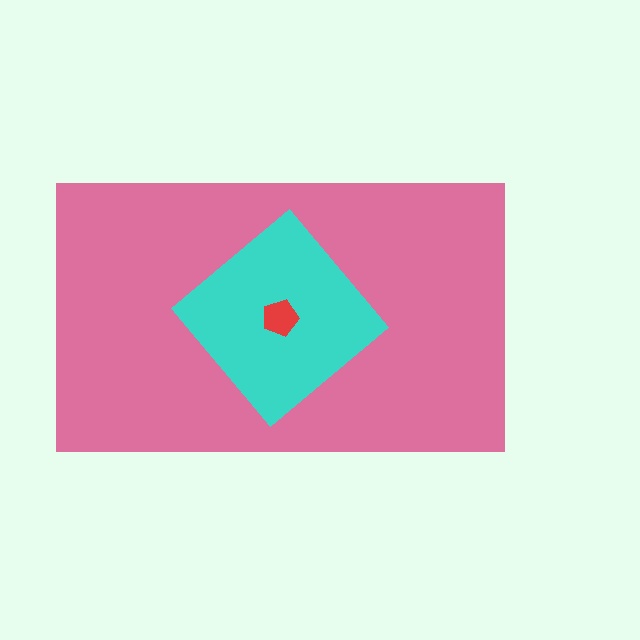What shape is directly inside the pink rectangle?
The cyan diamond.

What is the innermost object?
The red pentagon.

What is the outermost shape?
The pink rectangle.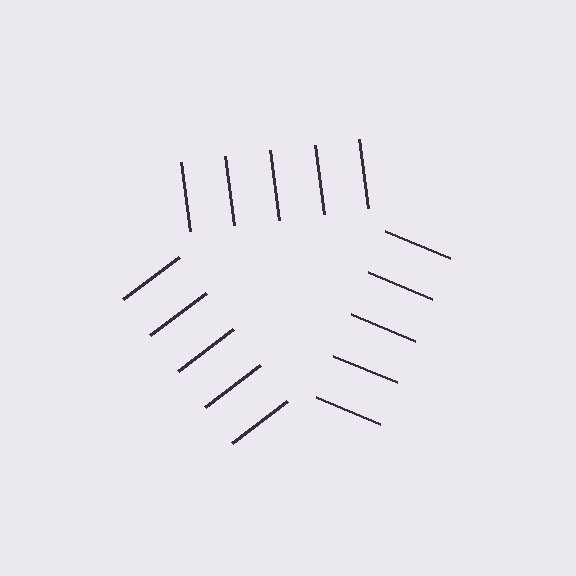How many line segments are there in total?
15 — 5 along each of the 3 edges.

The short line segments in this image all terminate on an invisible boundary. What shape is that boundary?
An illusory triangle — the line segments terminate on its edges but no continuous stroke is drawn.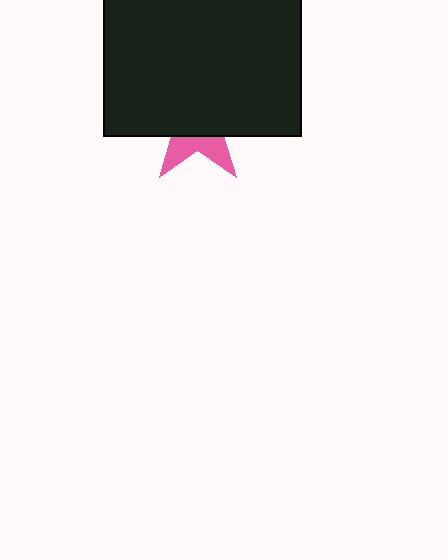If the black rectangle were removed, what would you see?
You would see the complete pink star.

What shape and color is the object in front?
The object in front is a black rectangle.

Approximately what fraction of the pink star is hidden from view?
Roughly 69% of the pink star is hidden behind the black rectangle.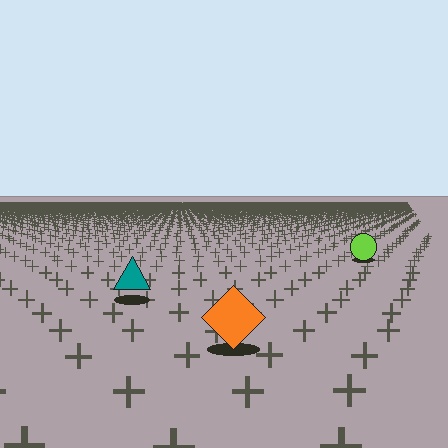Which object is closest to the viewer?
The orange diamond is closest. The texture marks near it are larger and more spread out.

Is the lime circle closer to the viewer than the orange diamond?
No. The orange diamond is closer — you can tell from the texture gradient: the ground texture is coarser near it.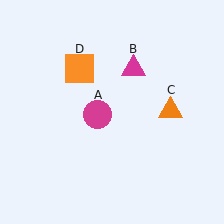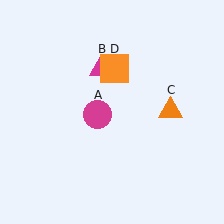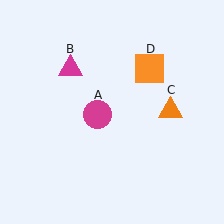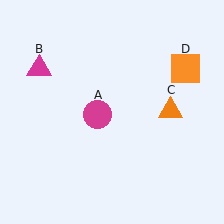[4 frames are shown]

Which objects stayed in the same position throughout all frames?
Magenta circle (object A) and orange triangle (object C) remained stationary.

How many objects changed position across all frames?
2 objects changed position: magenta triangle (object B), orange square (object D).